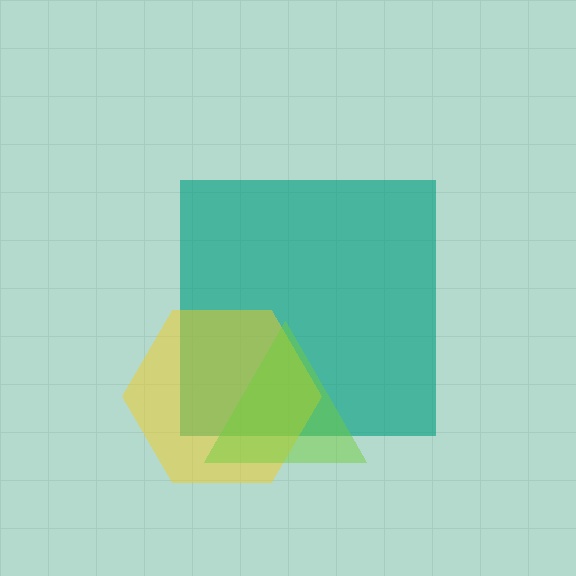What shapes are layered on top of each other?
The layered shapes are: a teal square, a yellow hexagon, a lime triangle.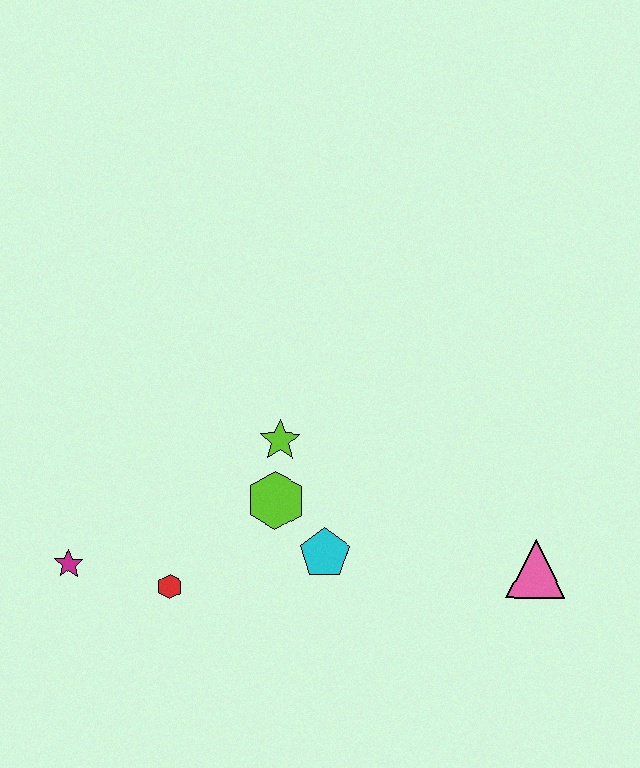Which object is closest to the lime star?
The lime hexagon is closest to the lime star.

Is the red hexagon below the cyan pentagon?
Yes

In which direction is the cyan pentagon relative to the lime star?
The cyan pentagon is below the lime star.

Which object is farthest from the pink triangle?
The magenta star is farthest from the pink triangle.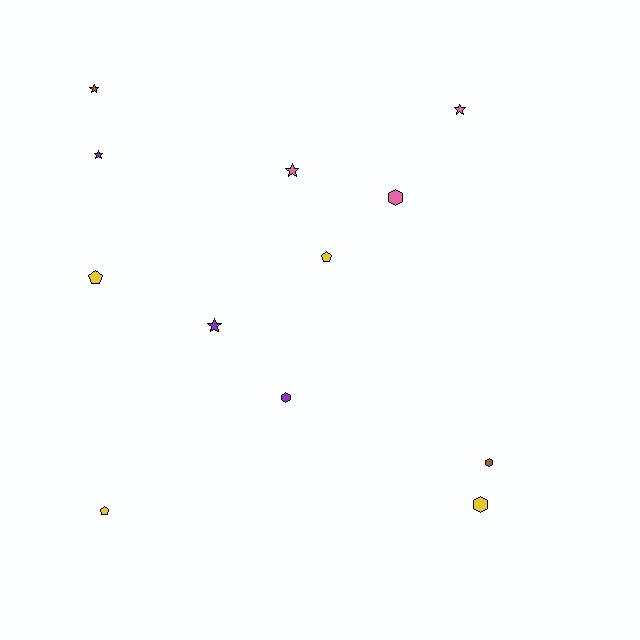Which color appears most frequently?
Yellow, with 4 objects.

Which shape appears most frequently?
Star, with 5 objects.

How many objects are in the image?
There are 12 objects.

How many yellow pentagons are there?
There are 3 yellow pentagons.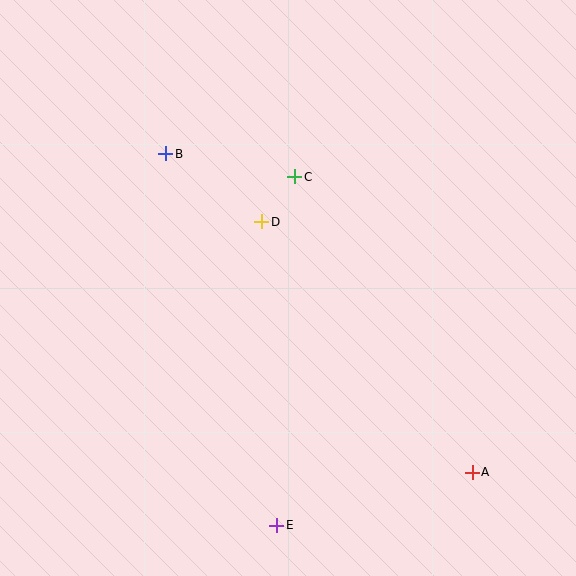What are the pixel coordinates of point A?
Point A is at (472, 472).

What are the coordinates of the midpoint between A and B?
The midpoint between A and B is at (319, 313).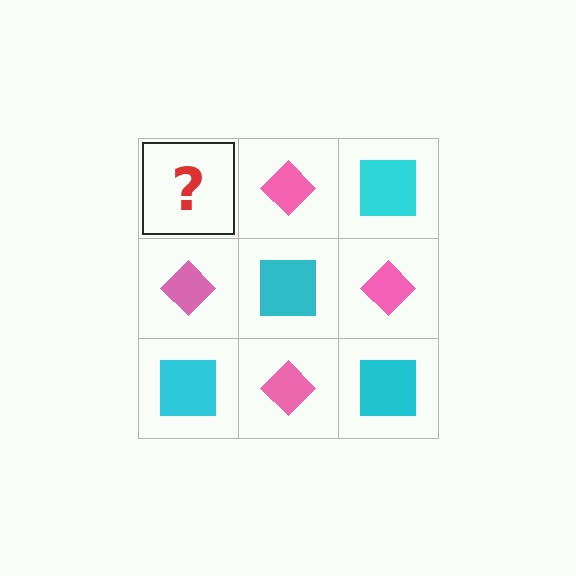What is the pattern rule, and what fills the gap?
The rule is that it alternates cyan square and pink diamond in a checkerboard pattern. The gap should be filled with a cyan square.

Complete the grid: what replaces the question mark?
The question mark should be replaced with a cyan square.